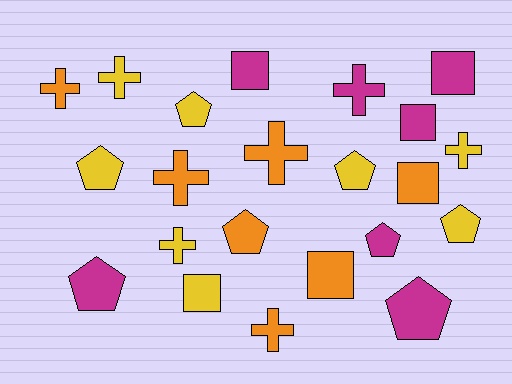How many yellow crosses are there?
There are 3 yellow crosses.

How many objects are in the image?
There are 22 objects.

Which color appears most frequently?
Yellow, with 8 objects.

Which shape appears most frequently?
Pentagon, with 8 objects.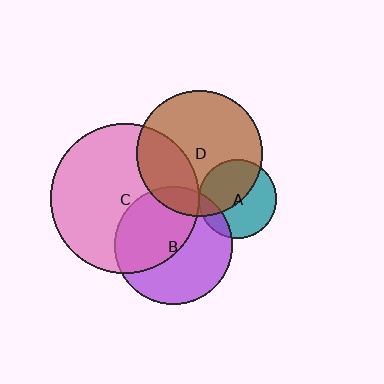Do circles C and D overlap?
Yes.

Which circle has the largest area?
Circle C (pink).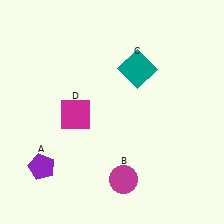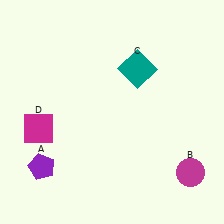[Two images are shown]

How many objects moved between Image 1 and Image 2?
2 objects moved between the two images.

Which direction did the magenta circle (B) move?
The magenta circle (B) moved right.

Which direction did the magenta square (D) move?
The magenta square (D) moved left.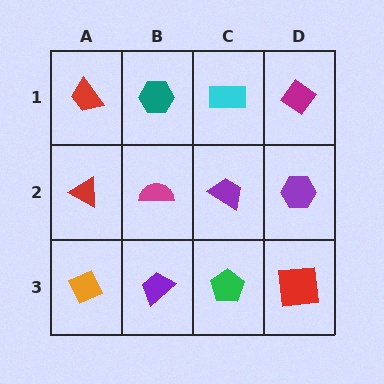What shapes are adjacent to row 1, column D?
A purple hexagon (row 2, column D), a cyan rectangle (row 1, column C).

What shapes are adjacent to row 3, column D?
A purple hexagon (row 2, column D), a green pentagon (row 3, column C).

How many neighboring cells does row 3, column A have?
2.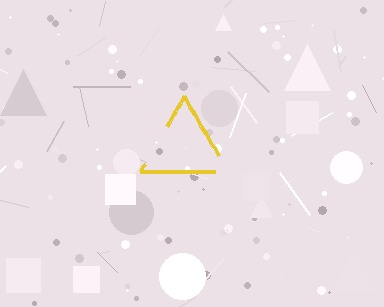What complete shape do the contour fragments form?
The contour fragments form a triangle.